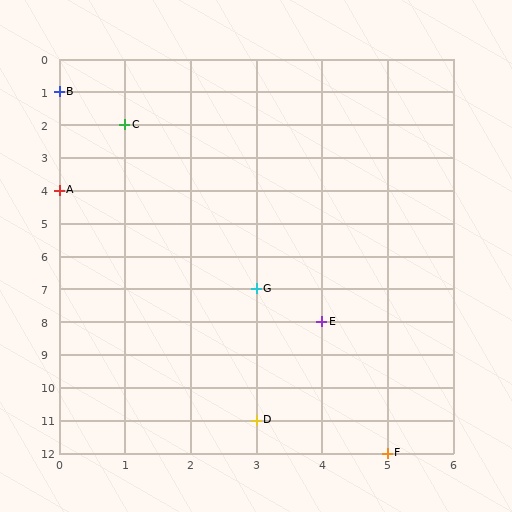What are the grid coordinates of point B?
Point B is at grid coordinates (0, 1).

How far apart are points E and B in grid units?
Points E and B are 4 columns and 7 rows apart (about 8.1 grid units diagonally).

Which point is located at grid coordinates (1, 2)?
Point C is at (1, 2).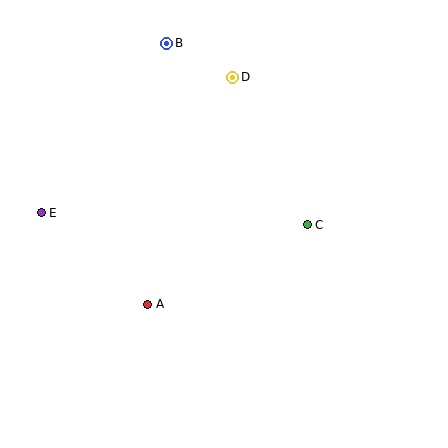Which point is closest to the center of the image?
Point C at (307, 225) is closest to the center.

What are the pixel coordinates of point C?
Point C is at (307, 225).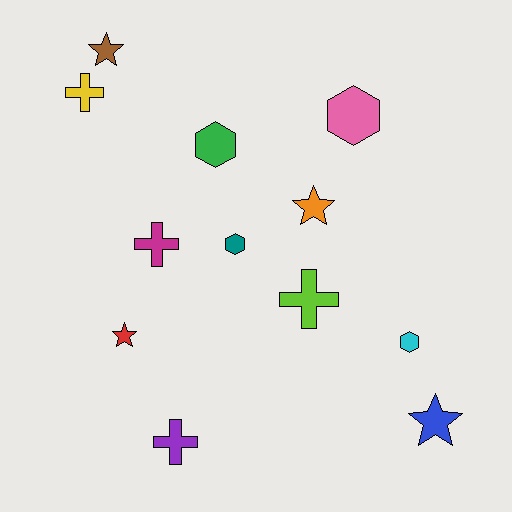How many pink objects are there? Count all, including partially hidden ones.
There is 1 pink object.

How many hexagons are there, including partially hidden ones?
There are 4 hexagons.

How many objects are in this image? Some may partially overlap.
There are 12 objects.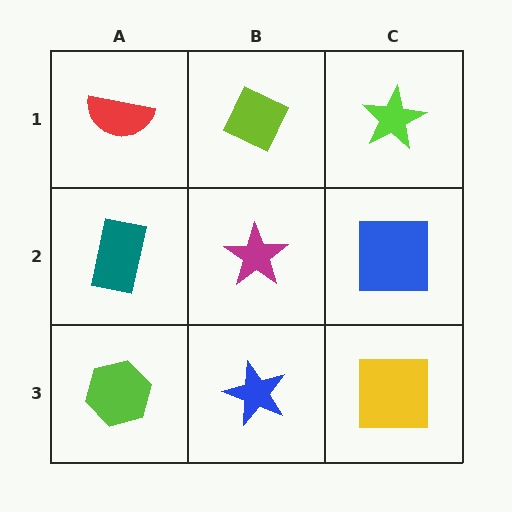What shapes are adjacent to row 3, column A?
A teal rectangle (row 2, column A), a blue star (row 3, column B).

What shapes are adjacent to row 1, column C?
A blue square (row 2, column C), a lime diamond (row 1, column B).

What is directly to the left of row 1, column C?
A lime diamond.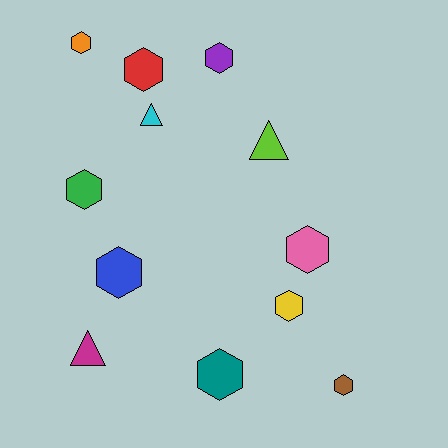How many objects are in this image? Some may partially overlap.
There are 12 objects.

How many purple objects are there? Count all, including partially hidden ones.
There is 1 purple object.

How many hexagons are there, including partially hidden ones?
There are 9 hexagons.